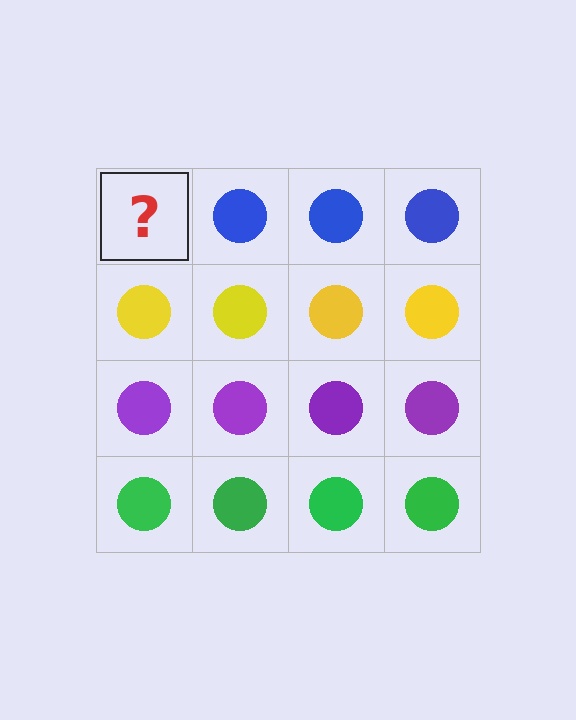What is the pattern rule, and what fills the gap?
The rule is that each row has a consistent color. The gap should be filled with a blue circle.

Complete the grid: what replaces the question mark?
The question mark should be replaced with a blue circle.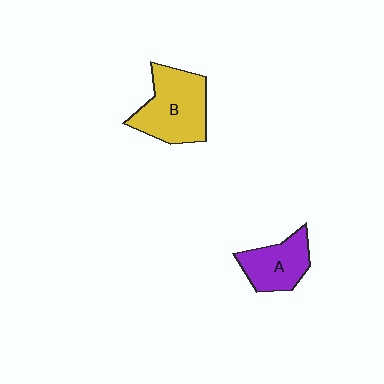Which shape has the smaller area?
Shape A (purple).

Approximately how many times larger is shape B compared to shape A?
Approximately 1.5 times.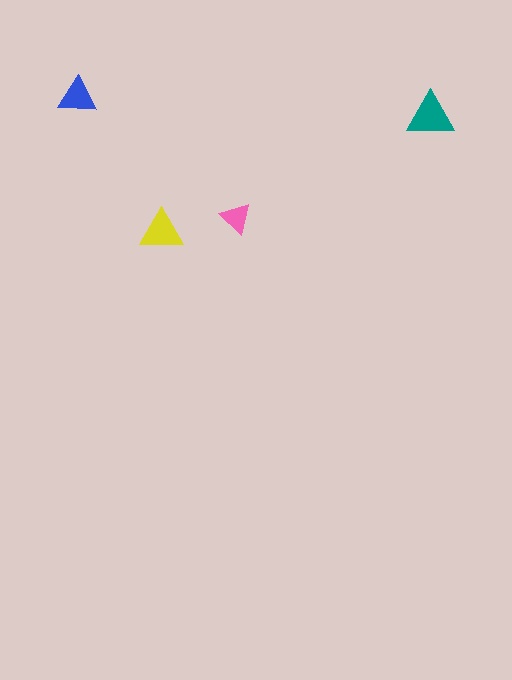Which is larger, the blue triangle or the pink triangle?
The blue one.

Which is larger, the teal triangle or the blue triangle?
The teal one.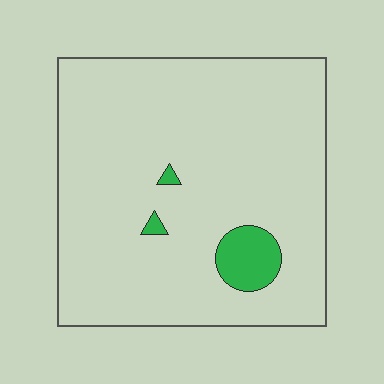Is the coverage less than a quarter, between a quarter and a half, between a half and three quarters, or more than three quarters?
Less than a quarter.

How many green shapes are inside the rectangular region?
3.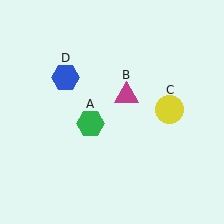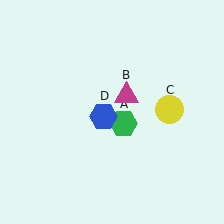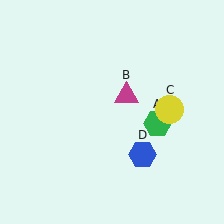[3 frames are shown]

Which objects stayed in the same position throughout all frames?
Magenta triangle (object B) and yellow circle (object C) remained stationary.